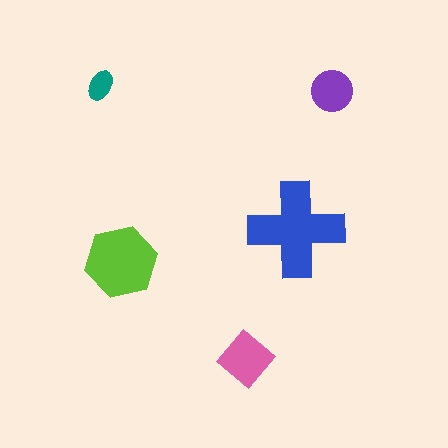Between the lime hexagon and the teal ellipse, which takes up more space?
The lime hexagon.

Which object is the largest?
The blue cross.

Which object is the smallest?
The teal ellipse.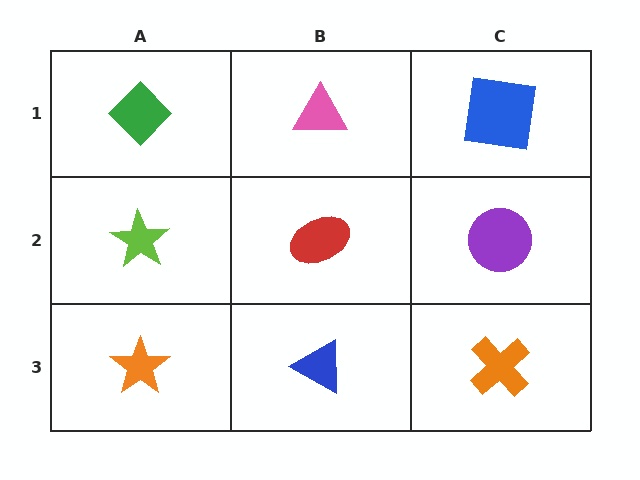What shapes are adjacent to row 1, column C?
A purple circle (row 2, column C), a pink triangle (row 1, column B).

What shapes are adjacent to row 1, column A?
A lime star (row 2, column A), a pink triangle (row 1, column B).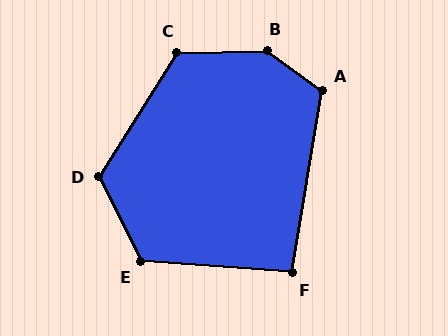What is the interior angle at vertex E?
Approximately 120 degrees (obtuse).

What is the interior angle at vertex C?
Approximately 123 degrees (obtuse).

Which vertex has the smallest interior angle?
F, at approximately 95 degrees.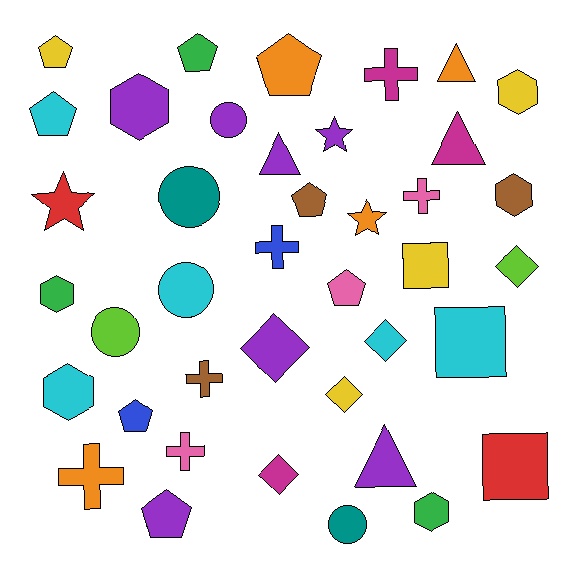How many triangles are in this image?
There are 4 triangles.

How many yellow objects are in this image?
There are 4 yellow objects.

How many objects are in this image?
There are 40 objects.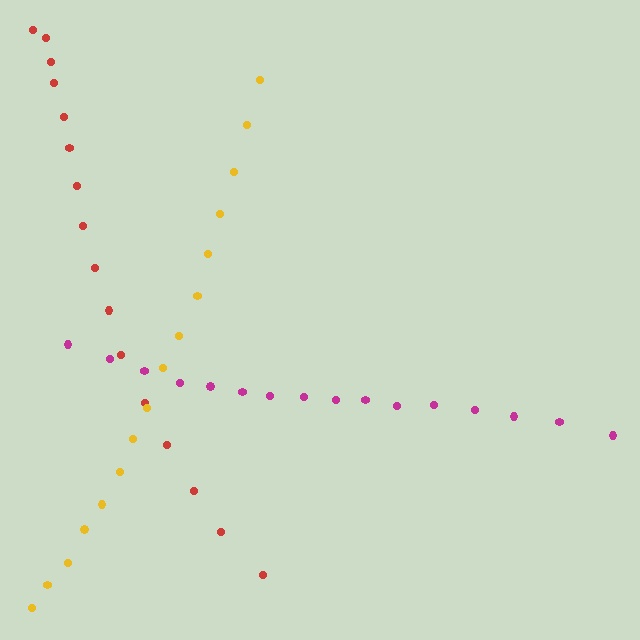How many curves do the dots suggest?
There are 3 distinct paths.